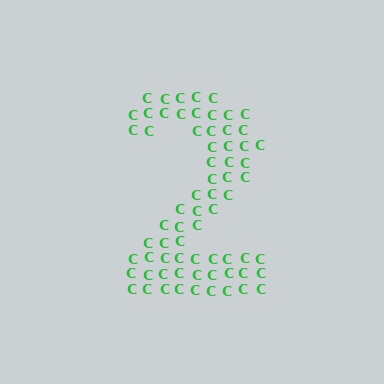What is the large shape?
The large shape is the digit 2.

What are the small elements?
The small elements are letter C's.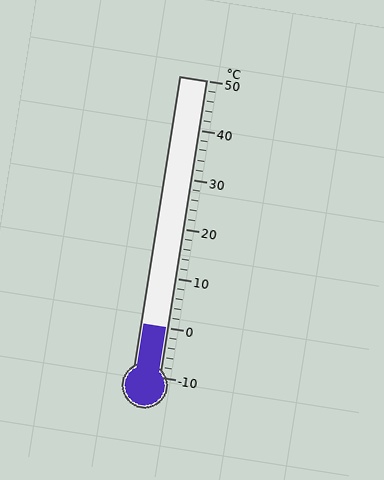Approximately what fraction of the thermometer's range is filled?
The thermometer is filled to approximately 15% of its range.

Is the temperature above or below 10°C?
The temperature is below 10°C.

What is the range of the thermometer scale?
The thermometer scale ranges from -10°C to 50°C.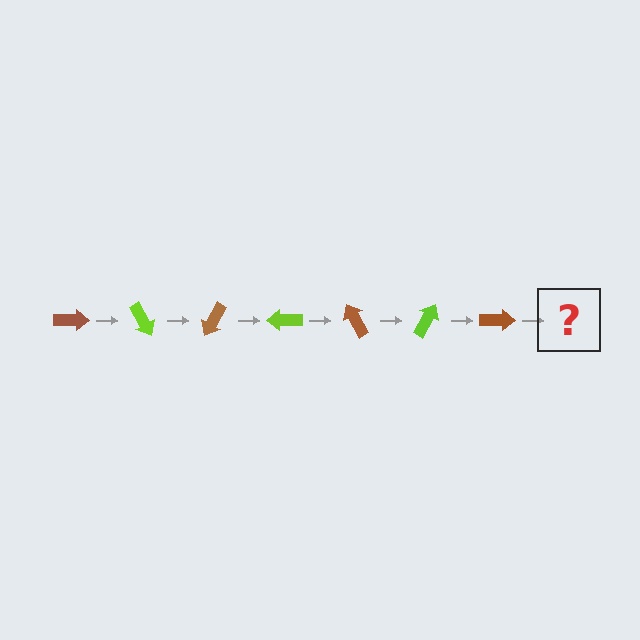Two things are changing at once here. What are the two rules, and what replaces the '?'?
The two rules are that it rotates 60 degrees each step and the color cycles through brown and lime. The '?' should be a lime arrow, rotated 420 degrees from the start.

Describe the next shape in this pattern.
It should be a lime arrow, rotated 420 degrees from the start.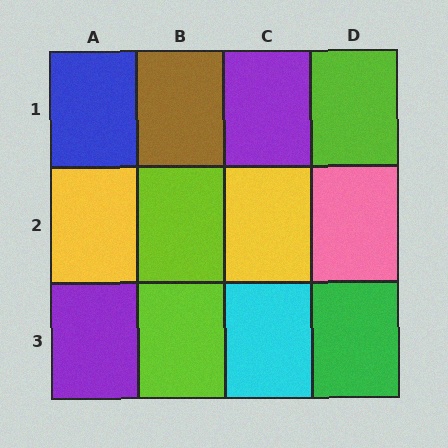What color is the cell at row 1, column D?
Lime.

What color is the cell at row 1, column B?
Brown.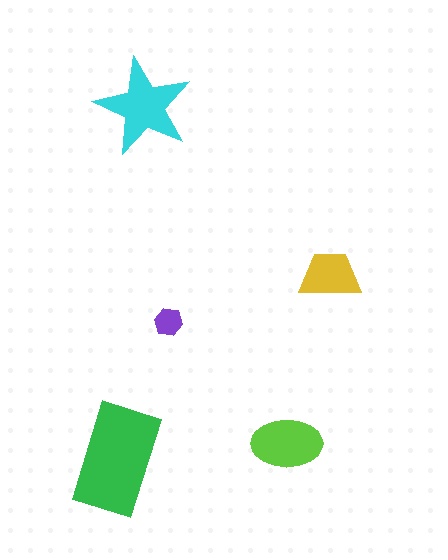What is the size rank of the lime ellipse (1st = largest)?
3rd.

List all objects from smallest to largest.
The purple hexagon, the yellow trapezoid, the lime ellipse, the cyan star, the green rectangle.